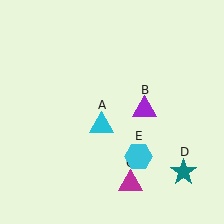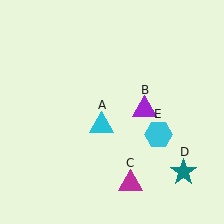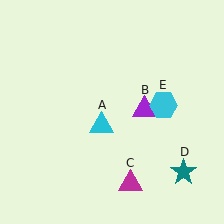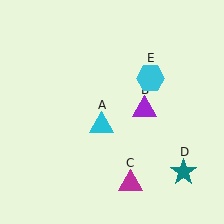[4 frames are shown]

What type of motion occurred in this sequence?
The cyan hexagon (object E) rotated counterclockwise around the center of the scene.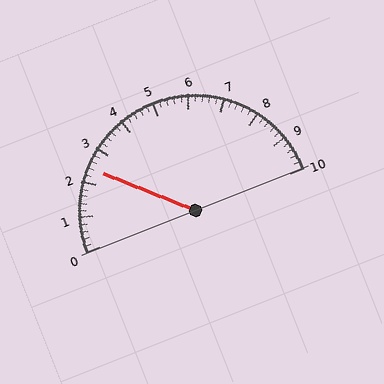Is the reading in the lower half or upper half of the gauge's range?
The reading is in the lower half of the range (0 to 10).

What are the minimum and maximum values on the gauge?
The gauge ranges from 0 to 10.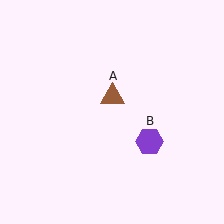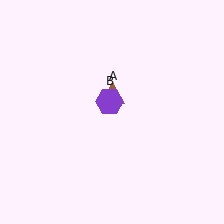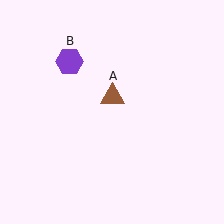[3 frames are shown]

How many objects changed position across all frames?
1 object changed position: purple hexagon (object B).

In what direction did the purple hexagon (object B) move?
The purple hexagon (object B) moved up and to the left.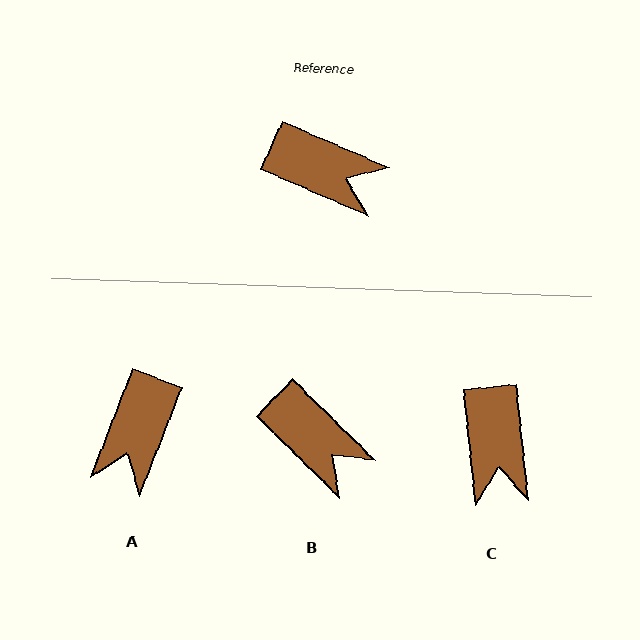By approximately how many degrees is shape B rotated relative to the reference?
Approximately 21 degrees clockwise.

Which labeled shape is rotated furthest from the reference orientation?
A, about 88 degrees away.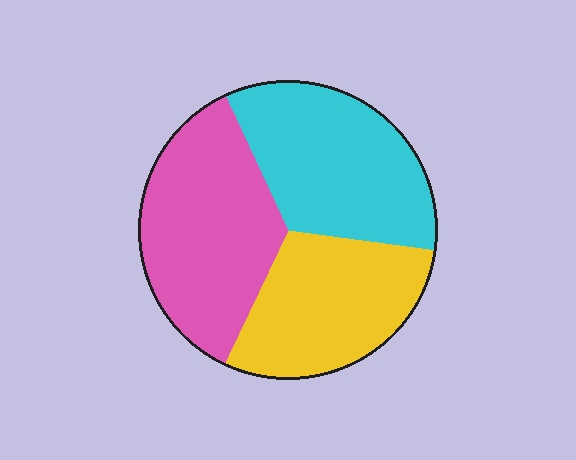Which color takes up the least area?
Yellow, at roughly 30%.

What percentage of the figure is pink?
Pink covers about 35% of the figure.